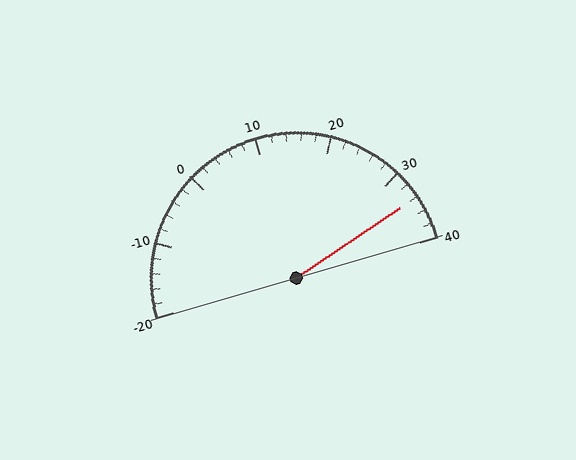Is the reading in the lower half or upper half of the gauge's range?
The reading is in the upper half of the range (-20 to 40).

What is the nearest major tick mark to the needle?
The nearest major tick mark is 30.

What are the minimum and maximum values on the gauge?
The gauge ranges from -20 to 40.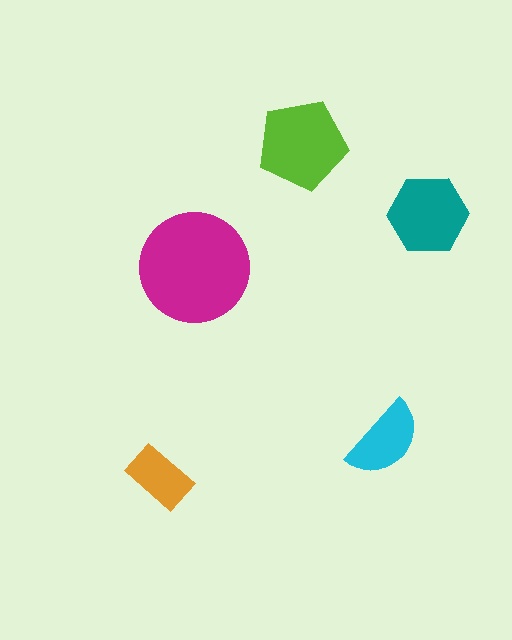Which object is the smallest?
The orange rectangle.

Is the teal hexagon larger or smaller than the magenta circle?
Smaller.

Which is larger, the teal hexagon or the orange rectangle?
The teal hexagon.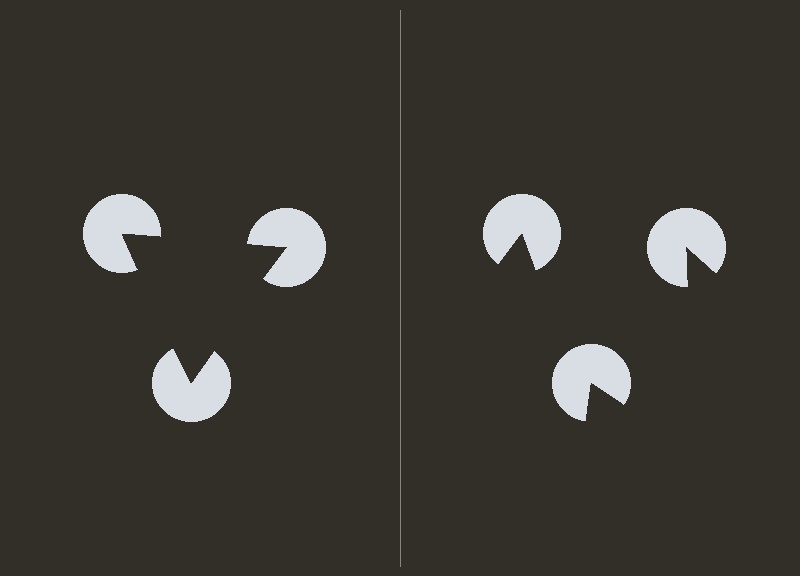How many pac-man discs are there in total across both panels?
6 — 3 on each side.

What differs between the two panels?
The pac-man discs are positioned identically on both sides; only the wedge orientations differ. On the left they align to a triangle; on the right they are misaligned.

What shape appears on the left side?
An illusory triangle.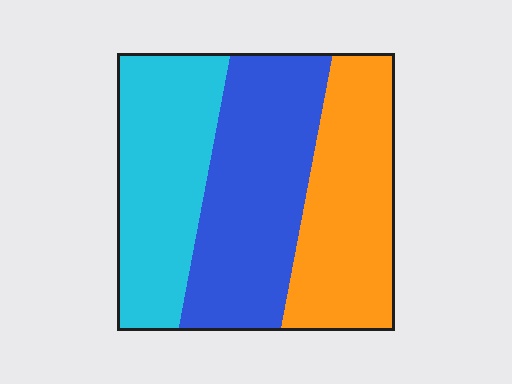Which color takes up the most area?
Blue, at roughly 35%.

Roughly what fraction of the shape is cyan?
Cyan covers 31% of the shape.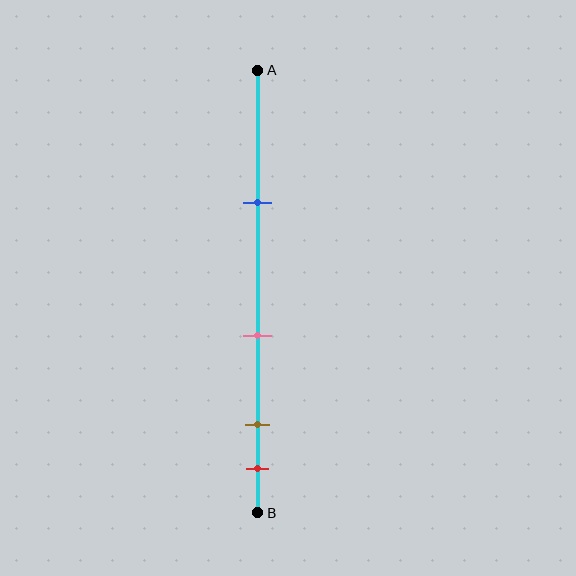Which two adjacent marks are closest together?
The brown and red marks are the closest adjacent pair.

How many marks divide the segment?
There are 4 marks dividing the segment.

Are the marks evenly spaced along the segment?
No, the marks are not evenly spaced.